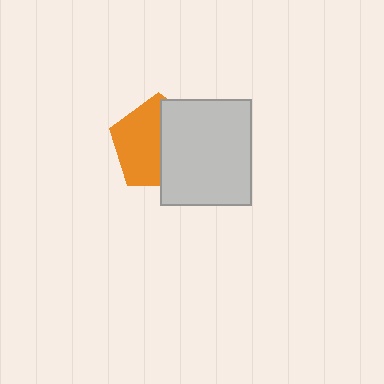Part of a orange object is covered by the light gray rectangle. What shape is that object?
It is a pentagon.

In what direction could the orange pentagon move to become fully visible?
The orange pentagon could move left. That would shift it out from behind the light gray rectangle entirely.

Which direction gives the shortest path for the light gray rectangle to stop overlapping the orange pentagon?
Moving right gives the shortest separation.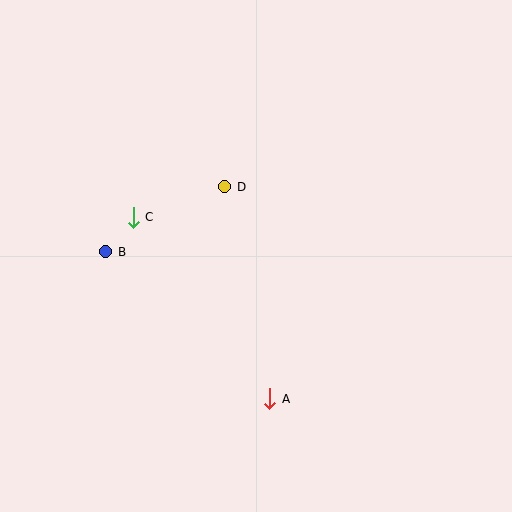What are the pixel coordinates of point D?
Point D is at (225, 187).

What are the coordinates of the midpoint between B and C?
The midpoint between B and C is at (120, 235).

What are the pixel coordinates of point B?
Point B is at (106, 252).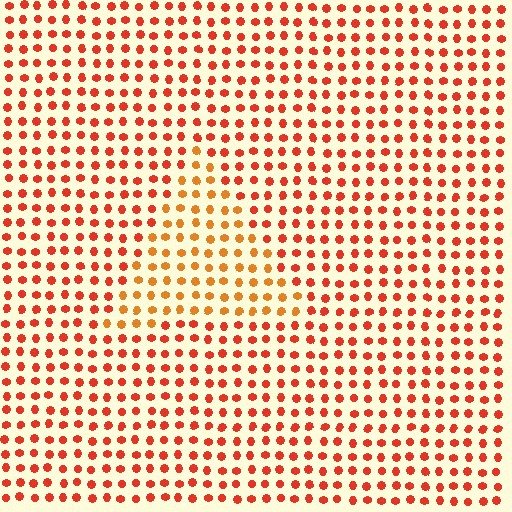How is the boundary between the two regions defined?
The boundary is defined purely by a slight shift in hue (about 25 degrees). Spacing, size, and orientation are identical on both sides.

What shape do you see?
I see a triangle.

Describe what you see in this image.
The image is filled with small red elements in a uniform arrangement. A triangle-shaped region is visible where the elements are tinted to a slightly different hue, forming a subtle color boundary.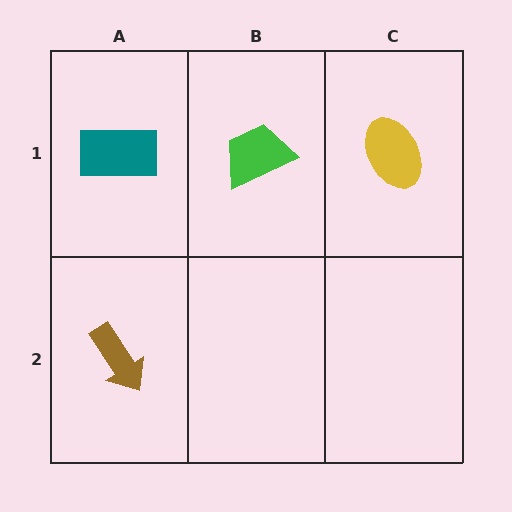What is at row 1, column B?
A green trapezoid.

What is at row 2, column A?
A brown arrow.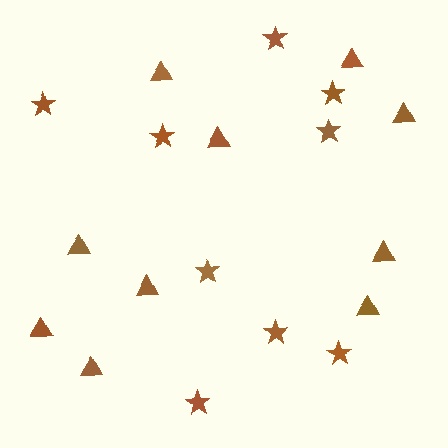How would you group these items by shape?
There are 2 groups: one group of stars (9) and one group of triangles (10).